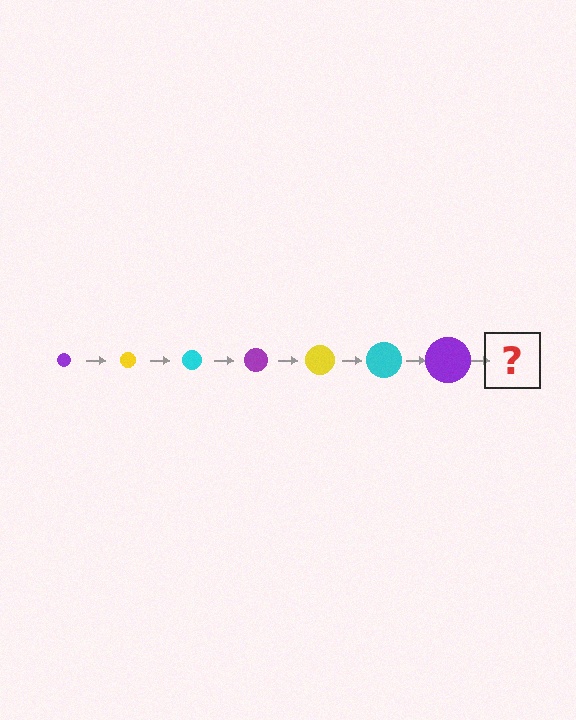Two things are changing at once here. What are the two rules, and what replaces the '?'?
The two rules are that the circle grows larger each step and the color cycles through purple, yellow, and cyan. The '?' should be a yellow circle, larger than the previous one.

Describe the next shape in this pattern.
It should be a yellow circle, larger than the previous one.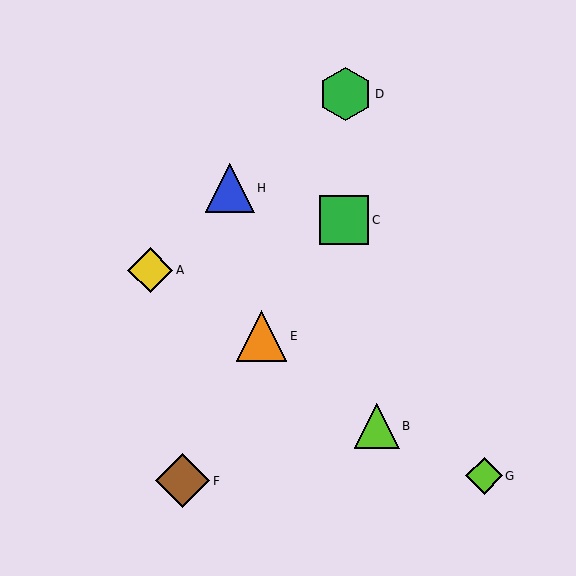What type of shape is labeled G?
Shape G is a lime diamond.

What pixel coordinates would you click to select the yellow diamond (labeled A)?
Click at (150, 270) to select the yellow diamond A.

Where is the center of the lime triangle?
The center of the lime triangle is at (377, 426).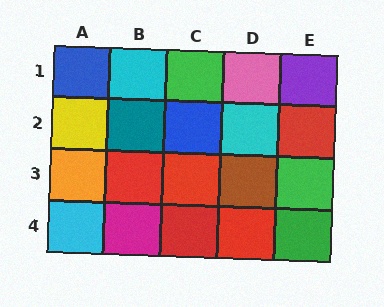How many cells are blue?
2 cells are blue.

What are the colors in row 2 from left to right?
Yellow, teal, blue, cyan, red.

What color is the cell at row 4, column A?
Cyan.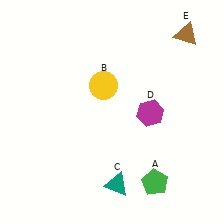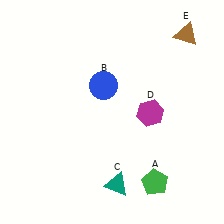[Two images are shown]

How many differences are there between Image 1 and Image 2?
There is 1 difference between the two images.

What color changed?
The circle (B) changed from yellow in Image 1 to blue in Image 2.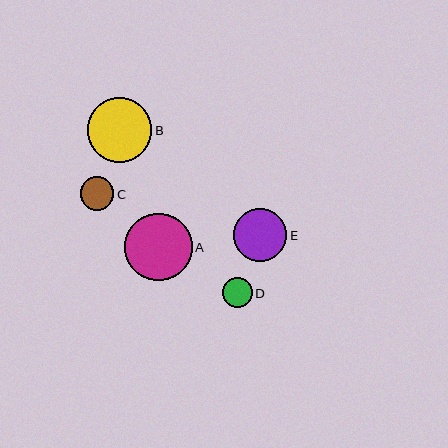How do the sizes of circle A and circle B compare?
Circle A and circle B are approximately the same size.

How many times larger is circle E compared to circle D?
Circle E is approximately 1.8 times the size of circle D.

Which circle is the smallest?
Circle D is the smallest with a size of approximately 30 pixels.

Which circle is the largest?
Circle A is the largest with a size of approximately 67 pixels.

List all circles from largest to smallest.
From largest to smallest: A, B, E, C, D.